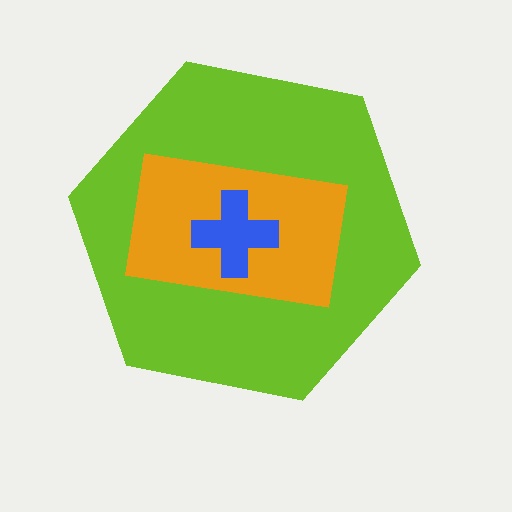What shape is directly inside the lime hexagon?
The orange rectangle.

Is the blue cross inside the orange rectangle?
Yes.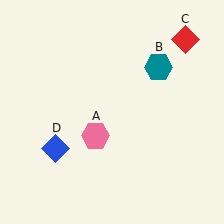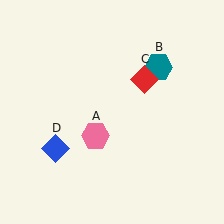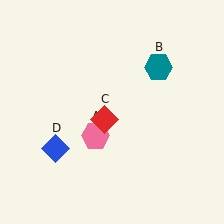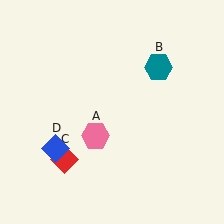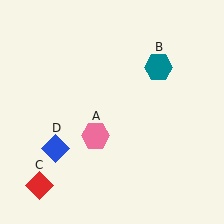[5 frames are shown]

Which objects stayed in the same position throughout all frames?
Pink hexagon (object A) and teal hexagon (object B) and blue diamond (object D) remained stationary.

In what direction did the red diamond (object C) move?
The red diamond (object C) moved down and to the left.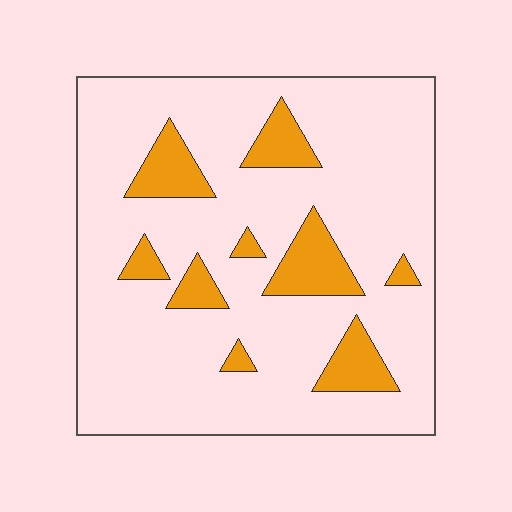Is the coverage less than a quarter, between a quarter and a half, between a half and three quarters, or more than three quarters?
Less than a quarter.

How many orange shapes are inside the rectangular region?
9.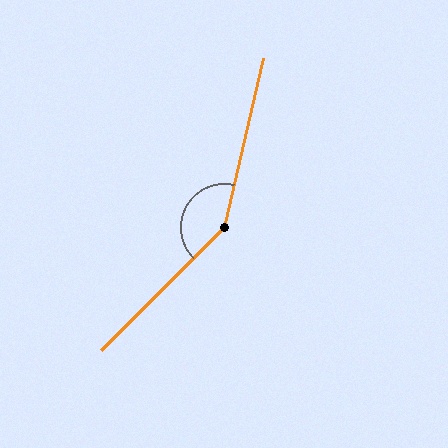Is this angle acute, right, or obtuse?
It is obtuse.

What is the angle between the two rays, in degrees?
Approximately 148 degrees.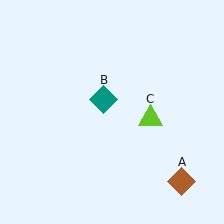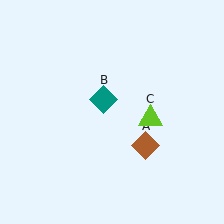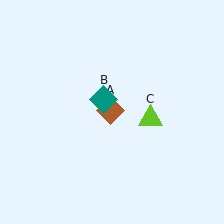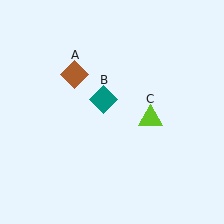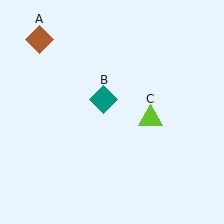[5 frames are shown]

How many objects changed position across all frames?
1 object changed position: brown diamond (object A).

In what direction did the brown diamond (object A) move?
The brown diamond (object A) moved up and to the left.